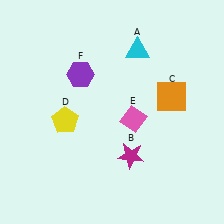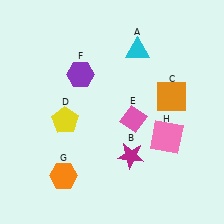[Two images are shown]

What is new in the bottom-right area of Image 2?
A pink square (H) was added in the bottom-right area of Image 2.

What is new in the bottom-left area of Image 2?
An orange hexagon (G) was added in the bottom-left area of Image 2.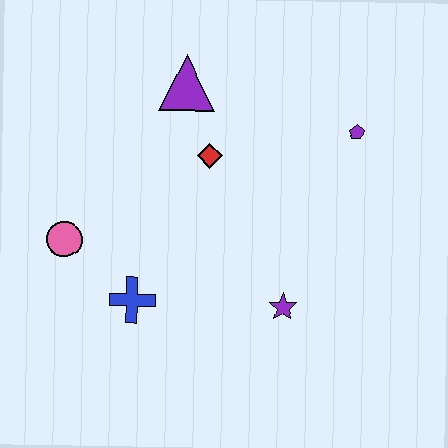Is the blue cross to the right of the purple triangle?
No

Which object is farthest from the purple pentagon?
The pink circle is farthest from the purple pentagon.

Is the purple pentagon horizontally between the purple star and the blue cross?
No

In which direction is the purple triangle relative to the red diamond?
The purple triangle is above the red diamond.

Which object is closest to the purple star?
The blue cross is closest to the purple star.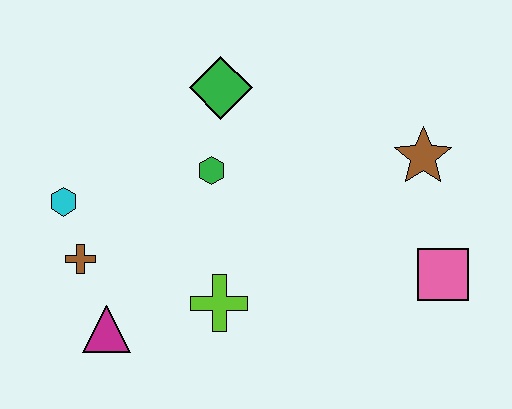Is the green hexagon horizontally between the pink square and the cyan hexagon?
Yes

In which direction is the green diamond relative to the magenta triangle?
The green diamond is above the magenta triangle.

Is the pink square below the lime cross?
No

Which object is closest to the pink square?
The brown star is closest to the pink square.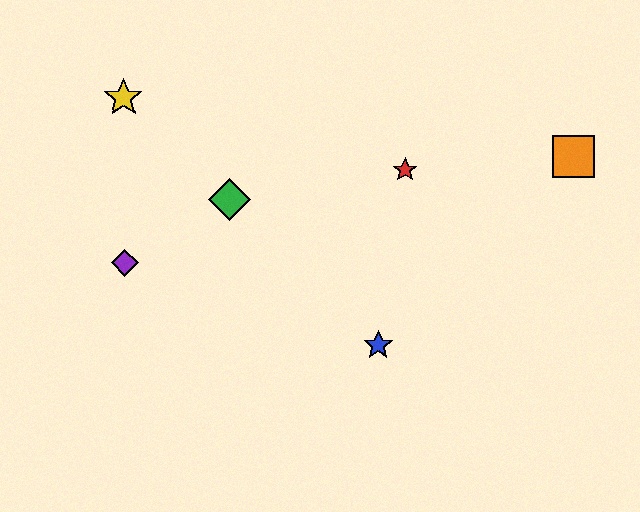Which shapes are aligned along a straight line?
The blue star, the green diamond, the yellow star are aligned along a straight line.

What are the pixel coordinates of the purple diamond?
The purple diamond is at (125, 262).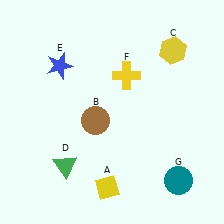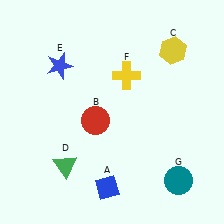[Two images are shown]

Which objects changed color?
A changed from yellow to blue. B changed from brown to red.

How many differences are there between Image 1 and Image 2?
There are 2 differences between the two images.